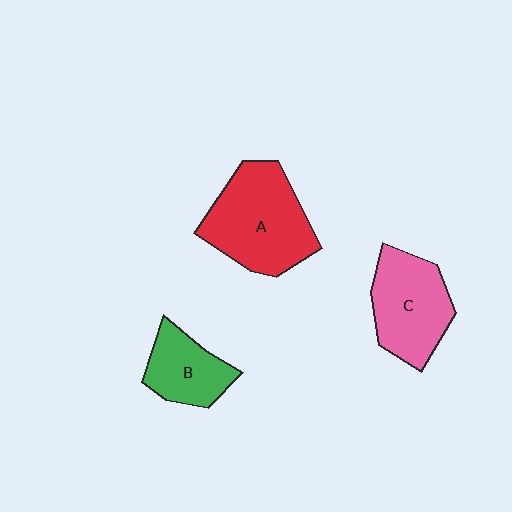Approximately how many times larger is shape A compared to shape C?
Approximately 1.3 times.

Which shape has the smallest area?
Shape B (green).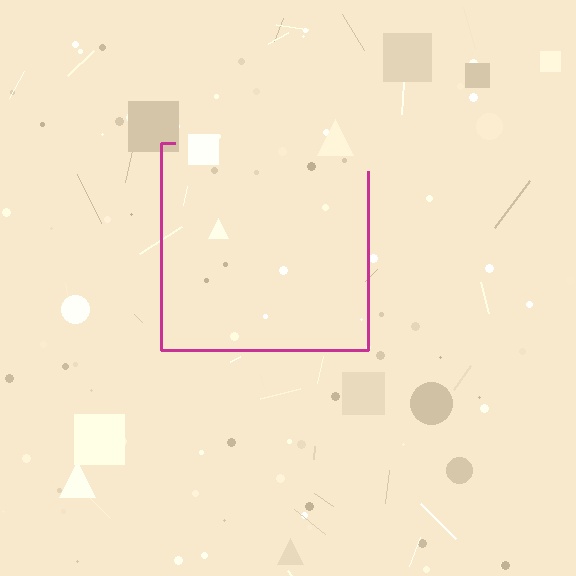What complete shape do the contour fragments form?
The contour fragments form a square.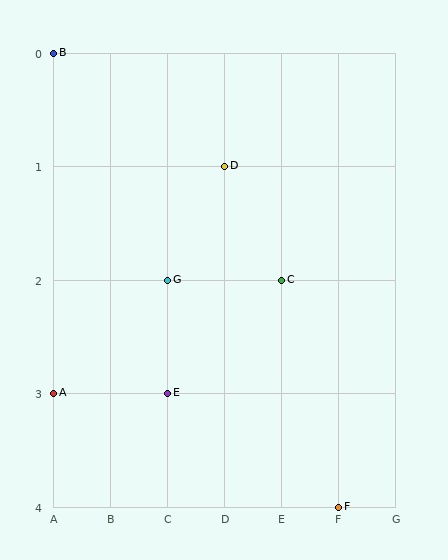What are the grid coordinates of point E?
Point E is at grid coordinates (C, 3).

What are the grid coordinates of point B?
Point B is at grid coordinates (A, 0).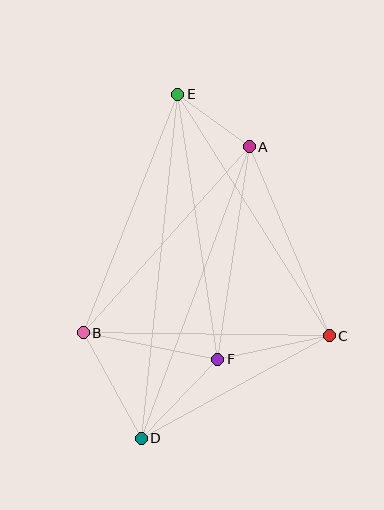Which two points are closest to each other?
Points A and E are closest to each other.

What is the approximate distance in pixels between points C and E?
The distance between C and E is approximately 285 pixels.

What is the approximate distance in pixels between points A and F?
The distance between A and F is approximately 215 pixels.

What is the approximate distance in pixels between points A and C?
The distance between A and C is approximately 205 pixels.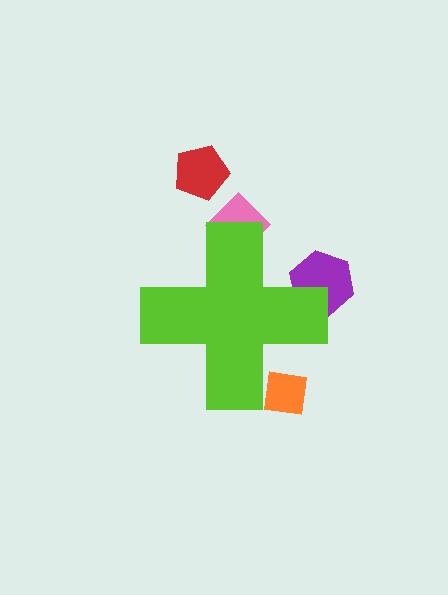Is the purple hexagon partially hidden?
Yes, the purple hexagon is partially hidden behind the lime cross.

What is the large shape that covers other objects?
A lime cross.